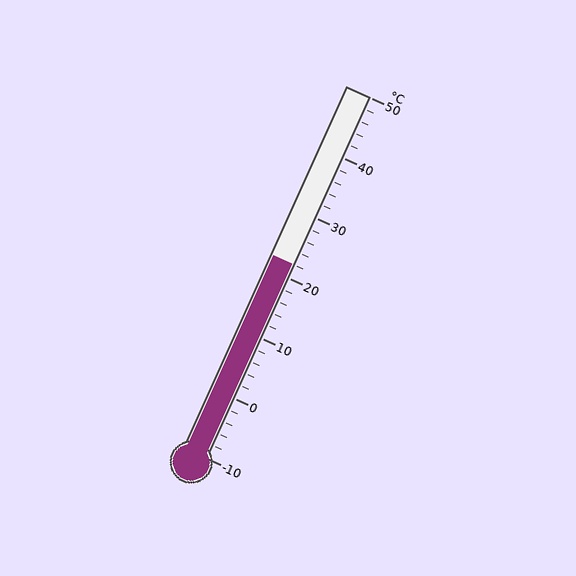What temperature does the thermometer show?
The thermometer shows approximately 22°C.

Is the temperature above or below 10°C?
The temperature is above 10°C.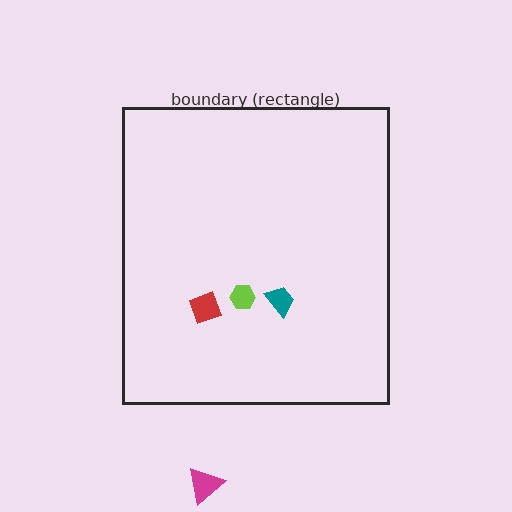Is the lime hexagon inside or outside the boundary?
Inside.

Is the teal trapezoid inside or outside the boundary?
Inside.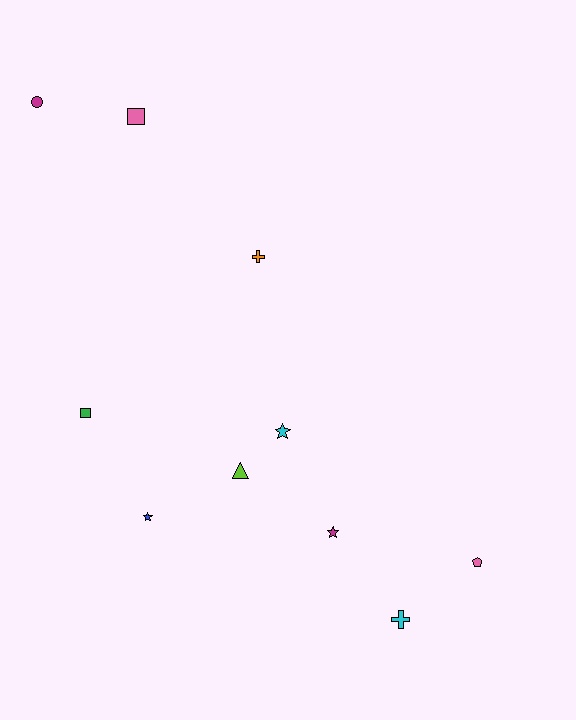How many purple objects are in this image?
There are no purple objects.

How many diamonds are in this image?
There are no diamonds.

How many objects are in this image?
There are 10 objects.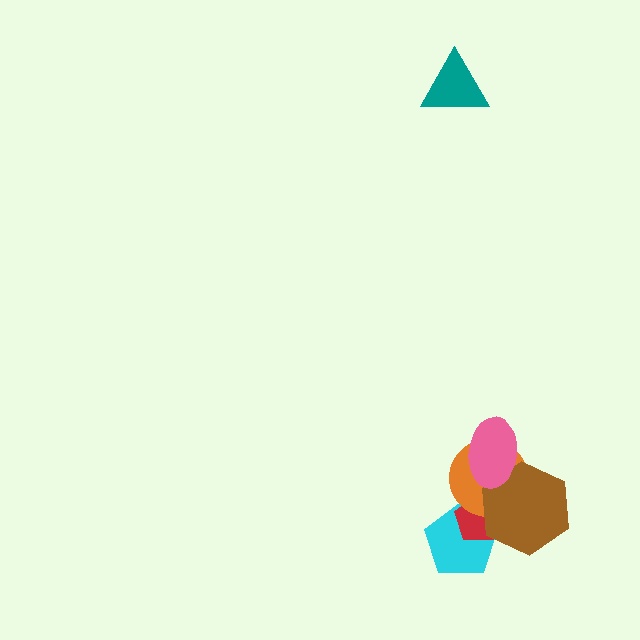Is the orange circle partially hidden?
Yes, it is partially covered by another shape.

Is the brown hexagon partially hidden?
Yes, it is partially covered by another shape.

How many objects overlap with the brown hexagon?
4 objects overlap with the brown hexagon.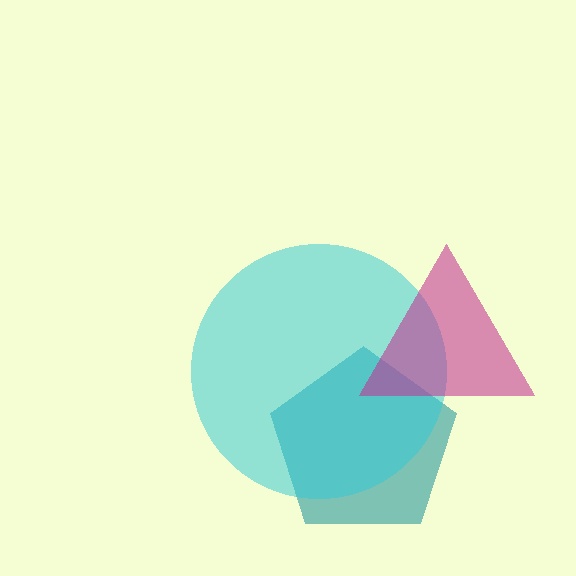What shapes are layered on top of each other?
The layered shapes are: a teal pentagon, a cyan circle, a magenta triangle.